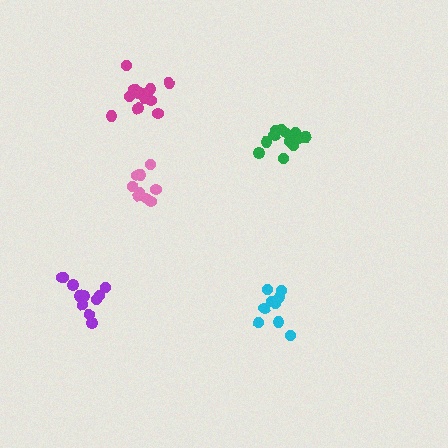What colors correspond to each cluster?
The clusters are colored: magenta, cyan, green, pink, purple.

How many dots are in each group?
Group 1: 13 dots, Group 2: 9 dots, Group 3: 13 dots, Group 4: 9 dots, Group 5: 11 dots (55 total).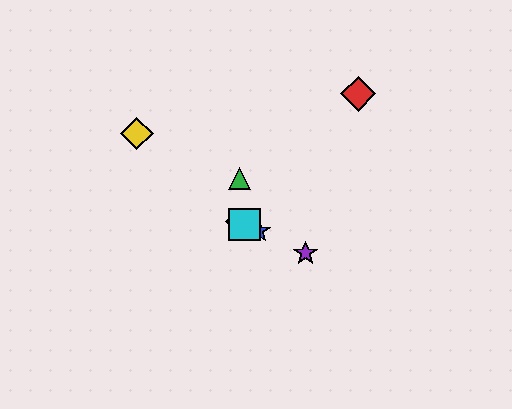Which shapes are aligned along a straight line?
The blue star, the purple star, the orange diamond, the cyan square are aligned along a straight line.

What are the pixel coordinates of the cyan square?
The cyan square is at (245, 225).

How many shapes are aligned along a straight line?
4 shapes (the blue star, the purple star, the orange diamond, the cyan square) are aligned along a straight line.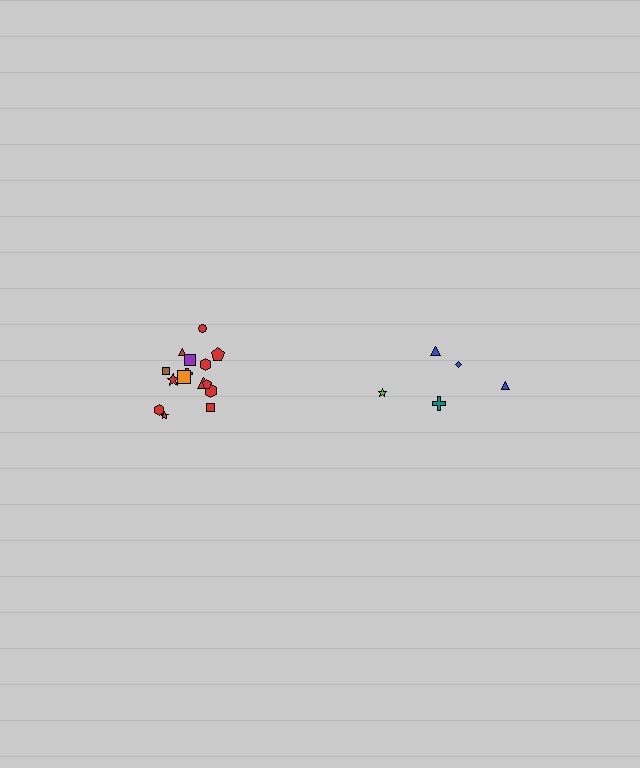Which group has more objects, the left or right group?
The left group.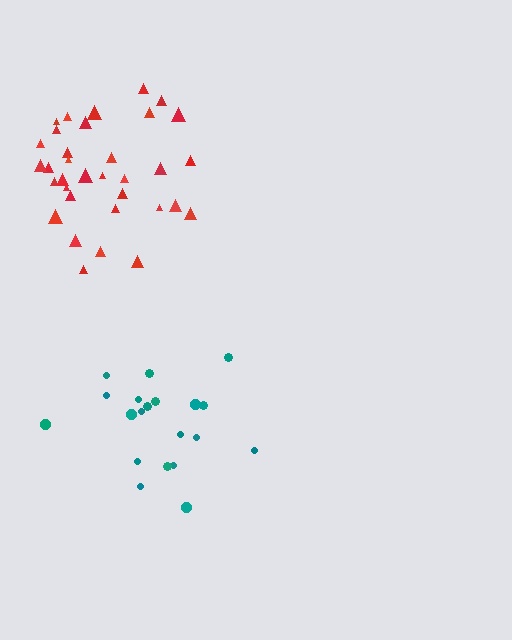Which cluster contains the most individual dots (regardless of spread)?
Red (34).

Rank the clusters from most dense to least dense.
teal, red.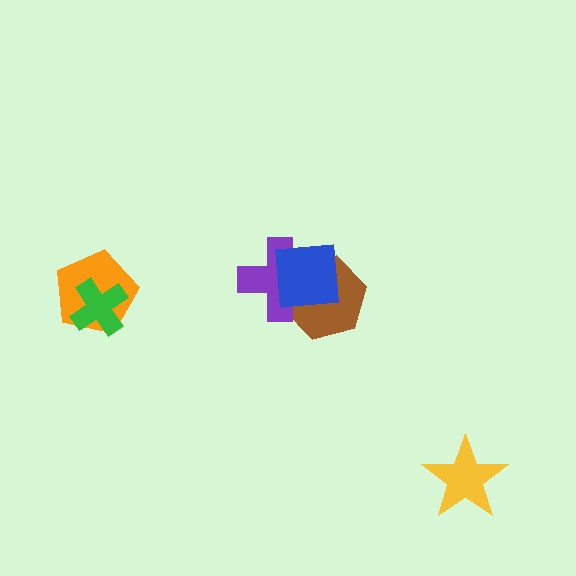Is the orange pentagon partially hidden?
Yes, it is partially covered by another shape.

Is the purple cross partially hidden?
Yes, it is partially covered by another shape.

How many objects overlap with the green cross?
1 object overlaps with the green cross.